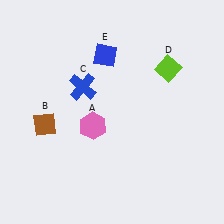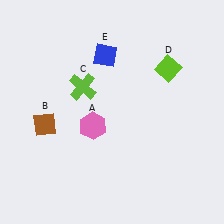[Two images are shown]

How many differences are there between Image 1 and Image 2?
There is 1 difference between the two images.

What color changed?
The cross (C) changed from blue in Image 1 to lime in Image 2.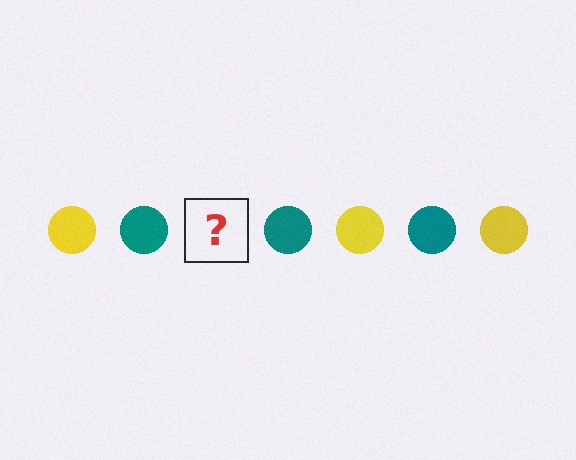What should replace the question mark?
The question mark should be replaced with a yellow circle.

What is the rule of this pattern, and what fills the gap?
The rule is that the pattern cycles through yellow, teal circles. The gap should be filled with a yellow circle.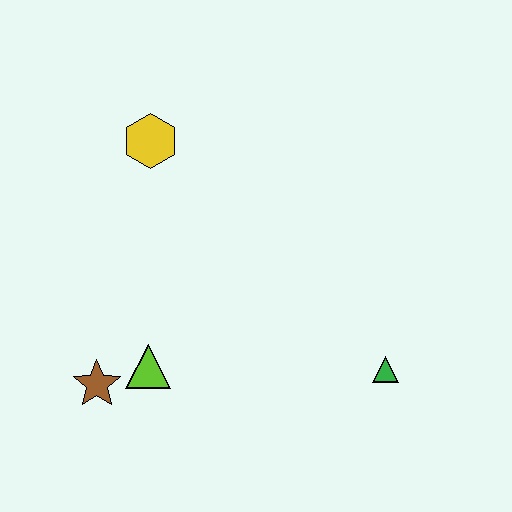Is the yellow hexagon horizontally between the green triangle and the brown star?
Yes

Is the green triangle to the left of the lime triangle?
No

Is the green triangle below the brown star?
No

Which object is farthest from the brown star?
The green triangle is farthest from the brown star.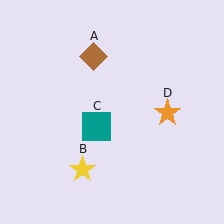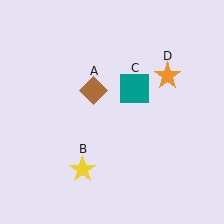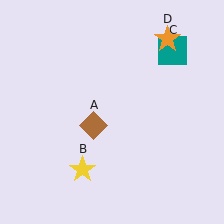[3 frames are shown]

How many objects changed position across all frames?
3 objects changed position: brown diamond (object A), teal square (object C), orange star (object D).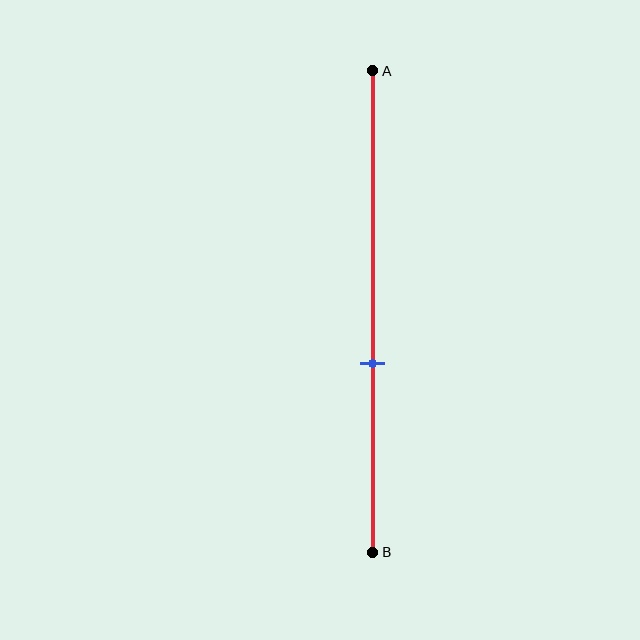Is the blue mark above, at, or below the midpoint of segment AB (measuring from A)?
The blue mark is below the midpoint of segment AB.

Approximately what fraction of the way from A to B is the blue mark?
The blue mark is approximately 60% of the way from A to B.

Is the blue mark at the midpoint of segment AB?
No, the mark is at about 60% from A, not at the 50% midpoint.